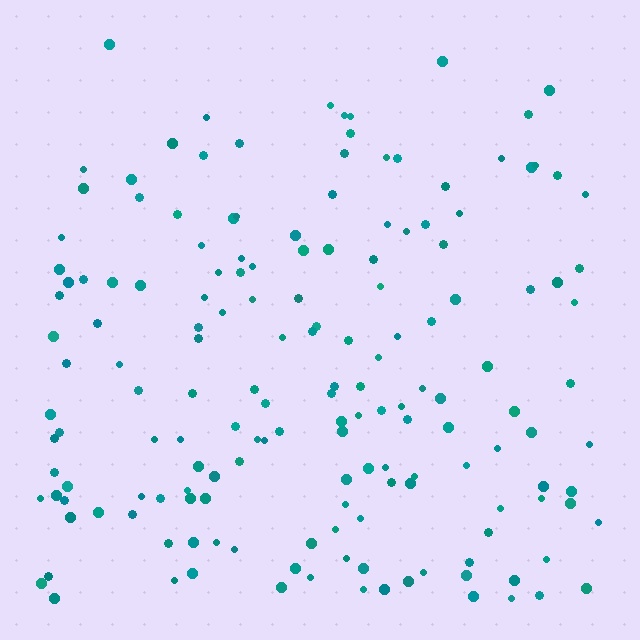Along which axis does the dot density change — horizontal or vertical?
Vertical.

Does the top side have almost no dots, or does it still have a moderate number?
Still a moderate number, just noticeably fewer than the bottom.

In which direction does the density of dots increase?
From top to bottom, with the bottom side densest.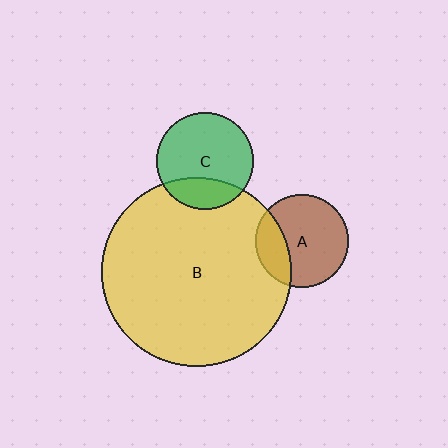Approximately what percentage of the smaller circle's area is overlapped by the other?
Approximately 25%.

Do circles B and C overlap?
Yes.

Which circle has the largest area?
Circle B (yellow).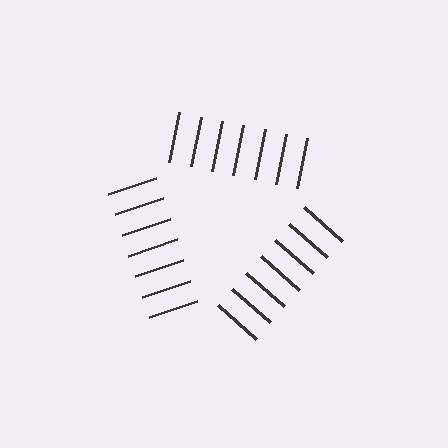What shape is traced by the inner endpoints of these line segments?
An illusory triangle — the line segments terminate on its edges but no continuous stroke is drawn.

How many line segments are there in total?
21 — 7 along each of the 3 edges.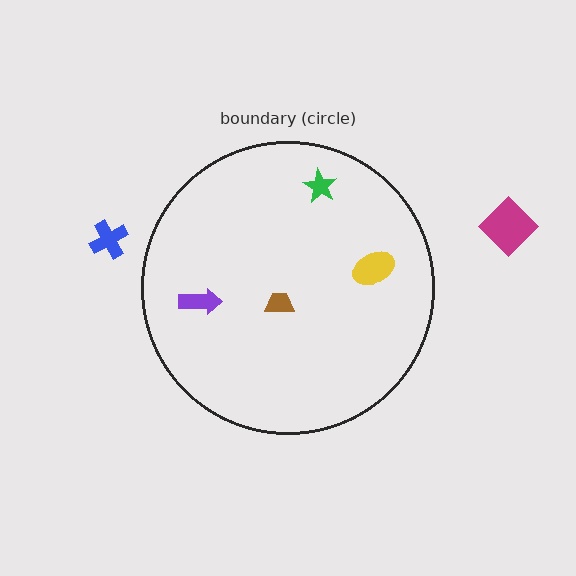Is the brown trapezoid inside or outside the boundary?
Inside.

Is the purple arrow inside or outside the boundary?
Inside.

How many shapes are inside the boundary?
4 inside, 2 outside.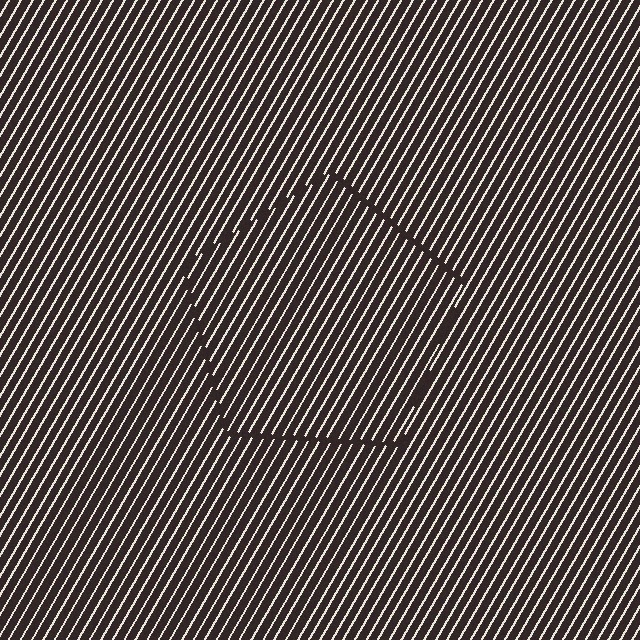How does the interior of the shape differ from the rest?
The interior of the shape contains the same grating, shifted by half a period — the contour is defined by the phase discontinuity where line-ends from the inner and outer gratings abut.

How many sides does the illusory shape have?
5 sides — the line-ends trace a pentagon.